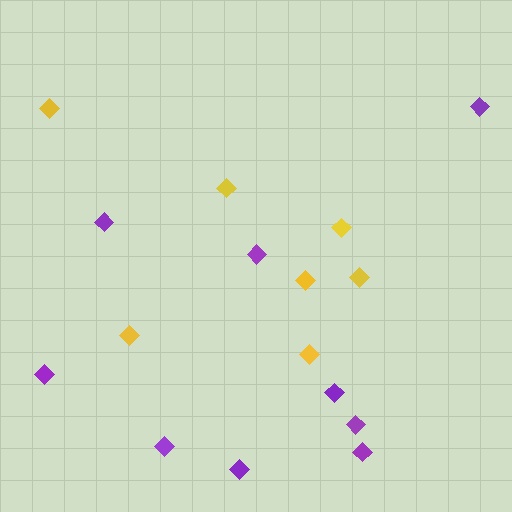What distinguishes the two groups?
There are 2 groups: one group of yellow diamonds (7) and one group of purple diamonds (9).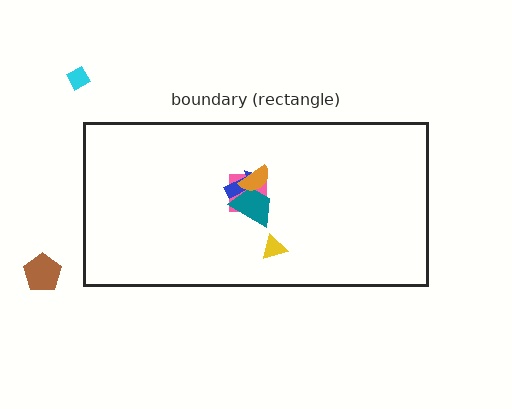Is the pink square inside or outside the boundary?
Inside.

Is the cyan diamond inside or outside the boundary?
Outside.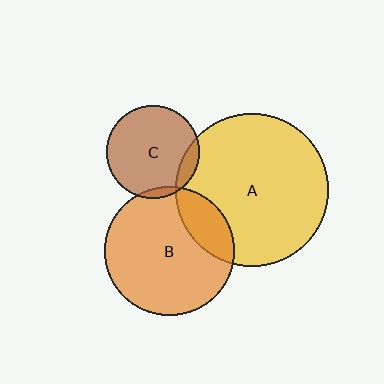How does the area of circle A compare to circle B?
Approximately 1.4 times.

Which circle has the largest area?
Circle A (yellow).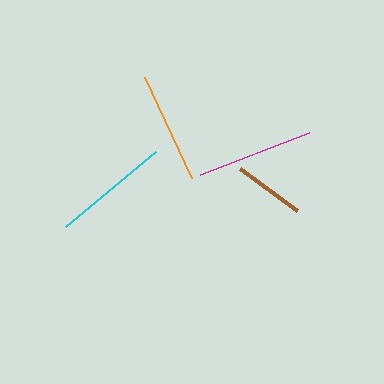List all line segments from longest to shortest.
From longest to shortest: magenta, cyan, orange, brown.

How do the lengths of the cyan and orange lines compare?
The cyan and orange lines are approximately the same length.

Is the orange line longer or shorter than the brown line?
The orange line is longer than the brown line.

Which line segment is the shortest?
The brown line is the shortest at approximately 71 pixels.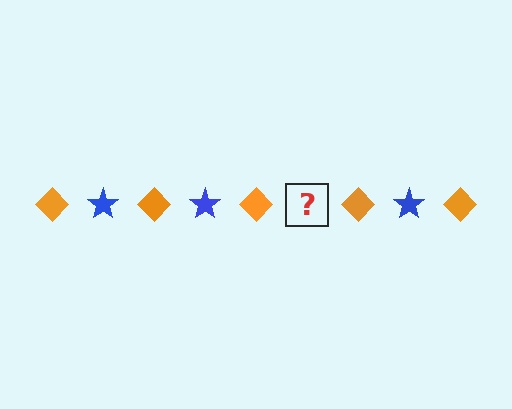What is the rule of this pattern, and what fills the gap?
The rule is that the pattern alternates between orange diamond and blue star. The gap should be filled with a blue star.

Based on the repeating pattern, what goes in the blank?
The blank should be a blue star.